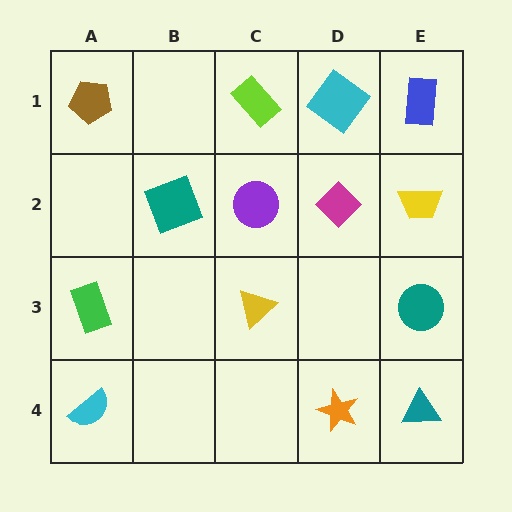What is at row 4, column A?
A cyan semicircle.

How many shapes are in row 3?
3 shapes.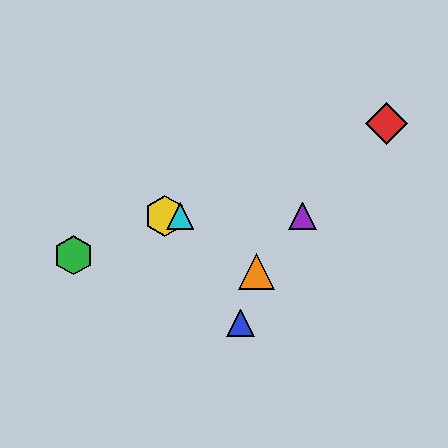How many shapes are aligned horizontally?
3 shapes (the yellow hexagon, the purple triangle, the cyan triangle) are aligned horizontally.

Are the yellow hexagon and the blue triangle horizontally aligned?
No, the yellow hexagon is at y≈216 and the blue triangle is at y≈323.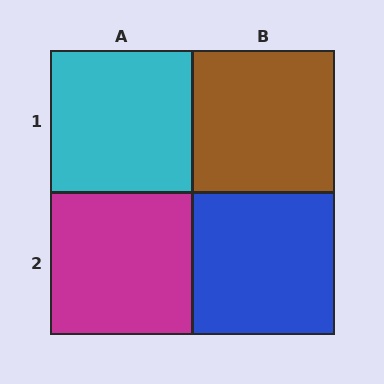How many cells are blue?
1 cell is blue.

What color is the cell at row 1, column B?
Brown.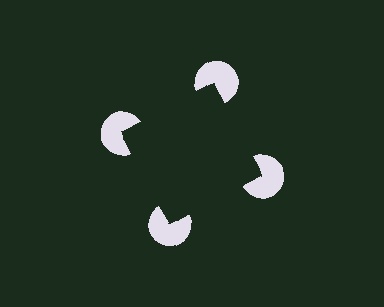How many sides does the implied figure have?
4 sides.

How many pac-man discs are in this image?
There are 4 — one at each vertex of the illusory square.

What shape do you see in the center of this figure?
An illusory square — its edges are inferred from the aligned wedge cuts in the pac-man discs, not physically drawn.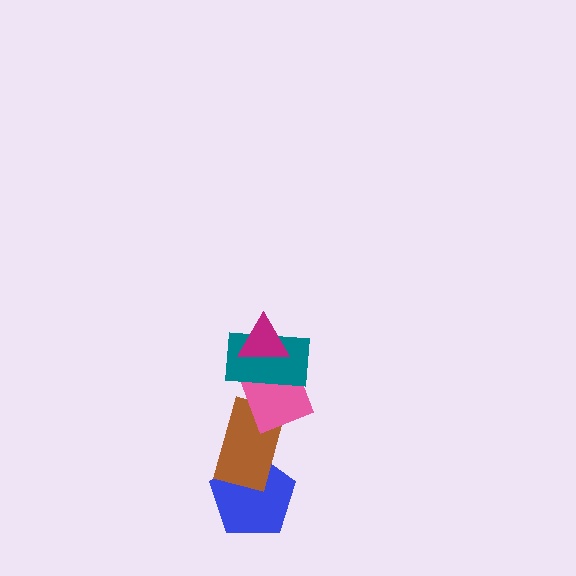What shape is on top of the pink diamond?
The teal rectangle is on top of the pink diamond.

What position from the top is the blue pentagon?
The blue pentagon is 5th from the top.